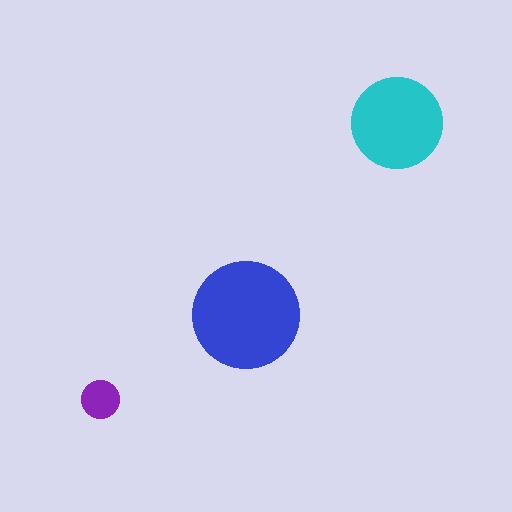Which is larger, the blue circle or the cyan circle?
The blue one.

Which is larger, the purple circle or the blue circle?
The blue one.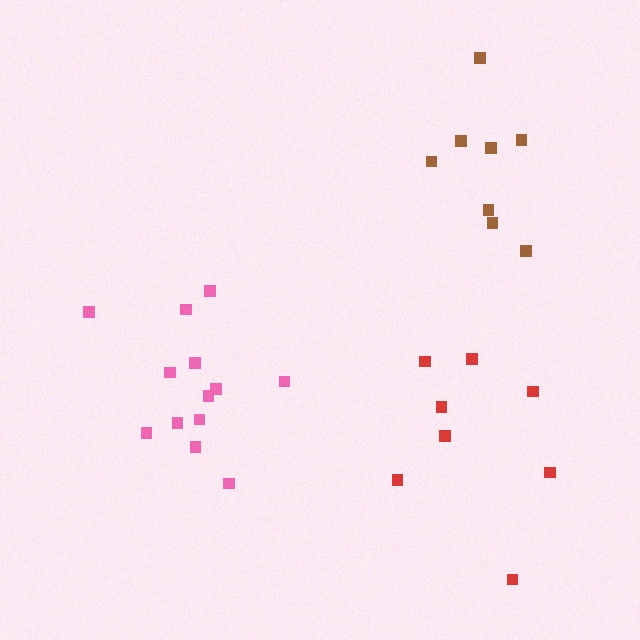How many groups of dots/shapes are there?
There are 3 groups.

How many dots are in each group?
Group 1: 8 dots, Group 2: 8 dots, Group 3: 13 dots (29 total).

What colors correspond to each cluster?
The clusters are colored: red, brown, pink.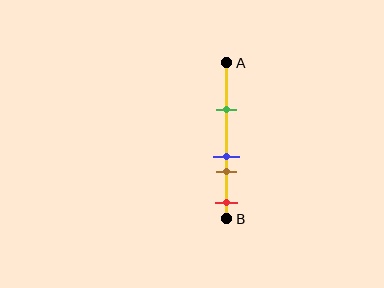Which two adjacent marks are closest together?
The blue and brown marks are the closest adjacent pair.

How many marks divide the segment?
There are 4 marks dividing the segment.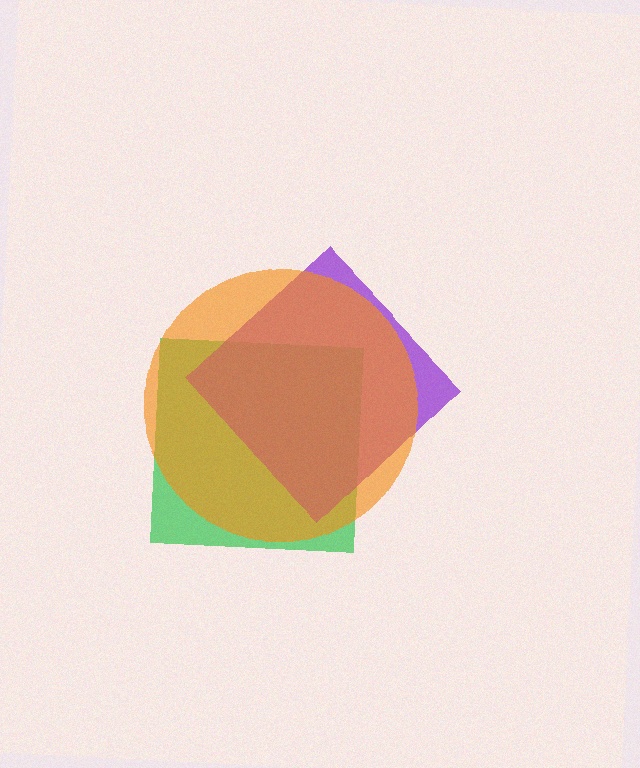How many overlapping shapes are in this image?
There are 3 overlapping shapes in the image.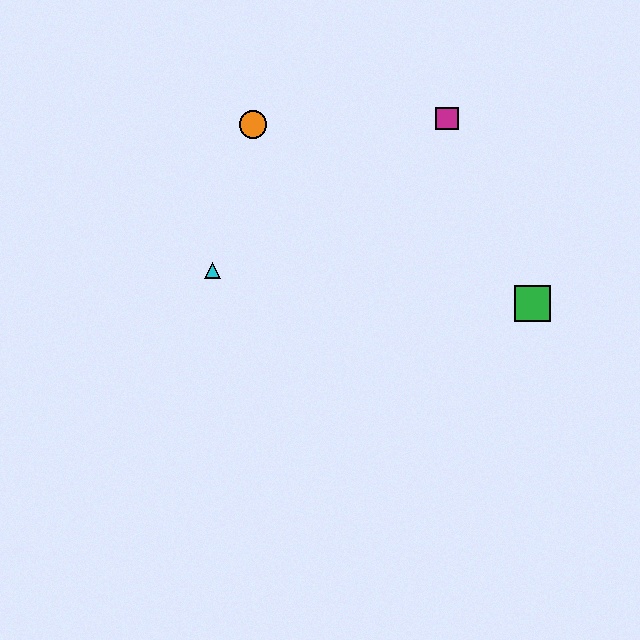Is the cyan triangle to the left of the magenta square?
Yes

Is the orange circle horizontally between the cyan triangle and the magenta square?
Yes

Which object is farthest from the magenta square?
The cyan triangle is farthest from the magenta square.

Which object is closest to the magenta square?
The orange circle is closest to the magenta square.